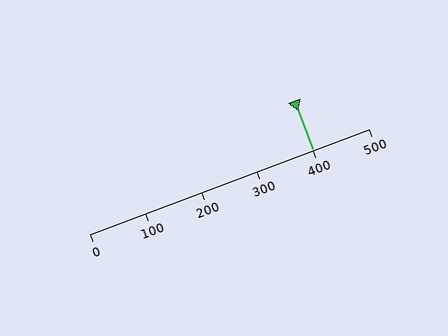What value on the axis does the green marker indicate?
The marker indicates approximately 400.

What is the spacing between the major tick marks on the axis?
The major ticks are spaced 100 apart.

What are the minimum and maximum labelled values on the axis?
The axis runs from 0 to 500.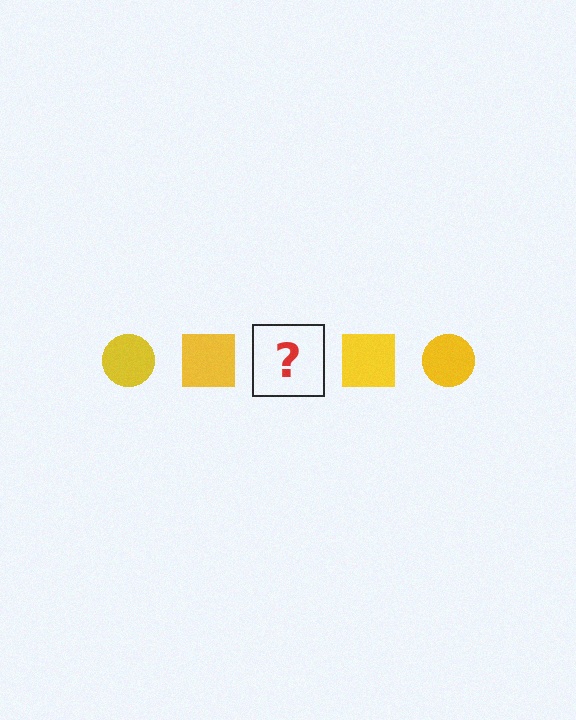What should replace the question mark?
The question mark should be replaced with a yellow circle.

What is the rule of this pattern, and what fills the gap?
The rule is that the pattern cycles through circle, square shapes in yellow. The gap should be filled with a yellow circle.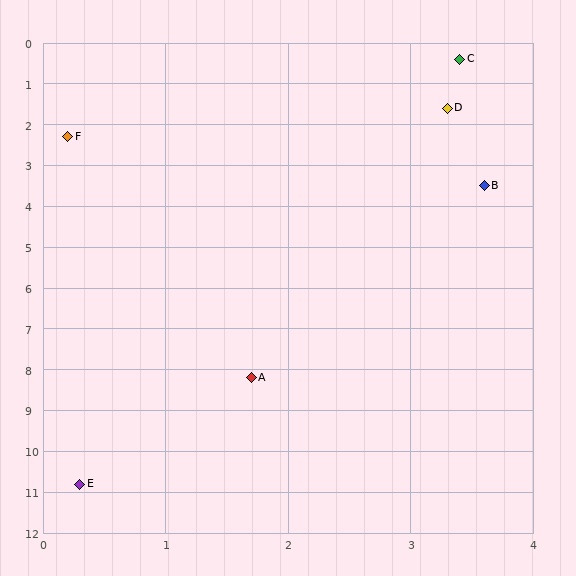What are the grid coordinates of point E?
Point E is at approximately (0.3, 10.8).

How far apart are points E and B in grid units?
Points E and B are about 8.0 grid units apart.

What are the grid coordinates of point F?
Point F is at approximately (0.2, 2.3).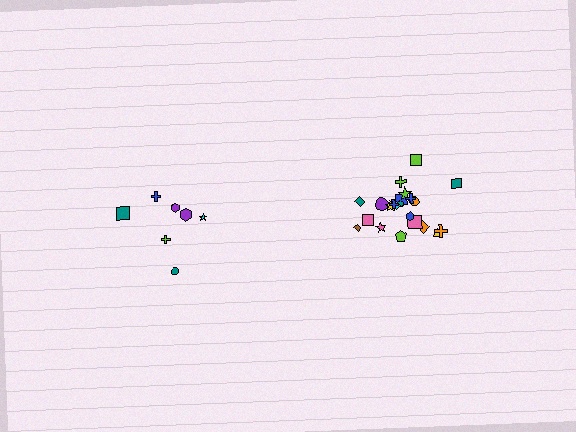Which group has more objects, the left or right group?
The right group.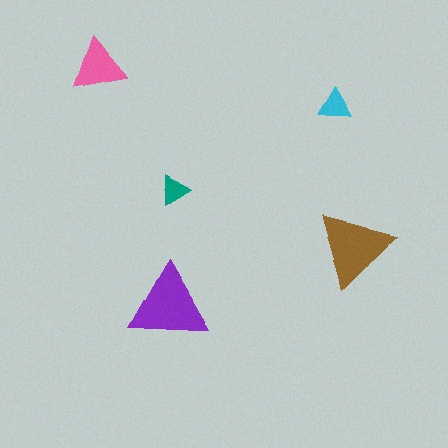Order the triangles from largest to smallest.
the purple one, the brown one, the pink one, the cyan one, the teal one.